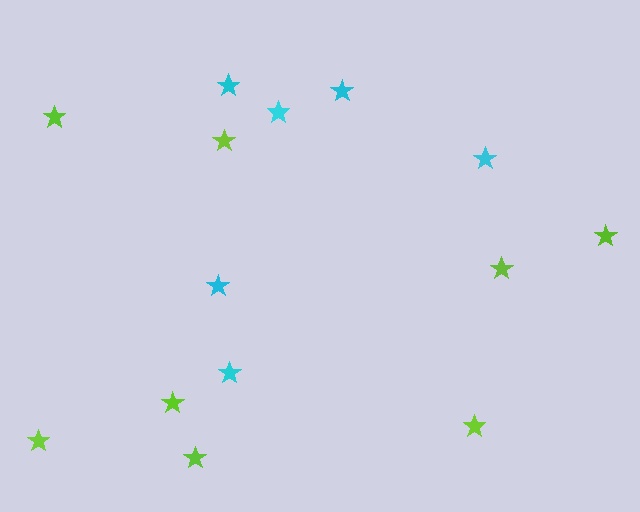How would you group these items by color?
There are 2 groups: one group of cyan stars (6) and one group of lime stars (8).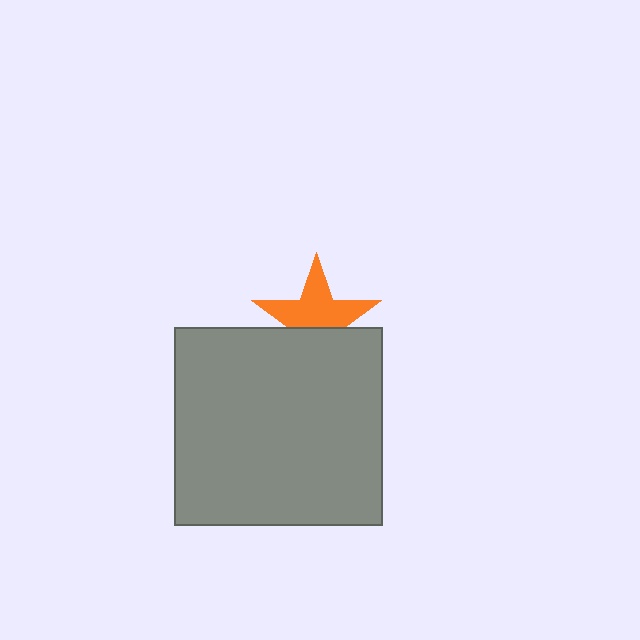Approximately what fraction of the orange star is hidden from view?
Roughly 38% of the orange star is hidden behind the gray rectangle.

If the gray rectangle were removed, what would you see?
You would see the complete orange star.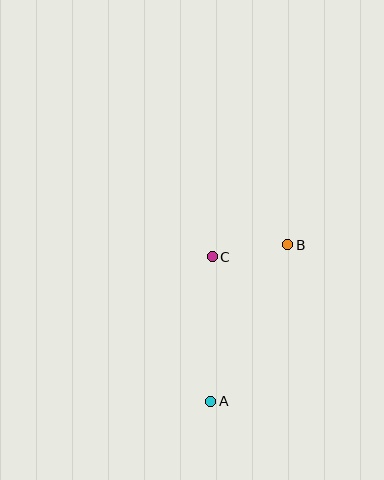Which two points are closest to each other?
Points B and C are closest to each other.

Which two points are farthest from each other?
Points A and B are farthest from each other.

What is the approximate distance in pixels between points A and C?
The distance between A and C is approximately 144 pixels.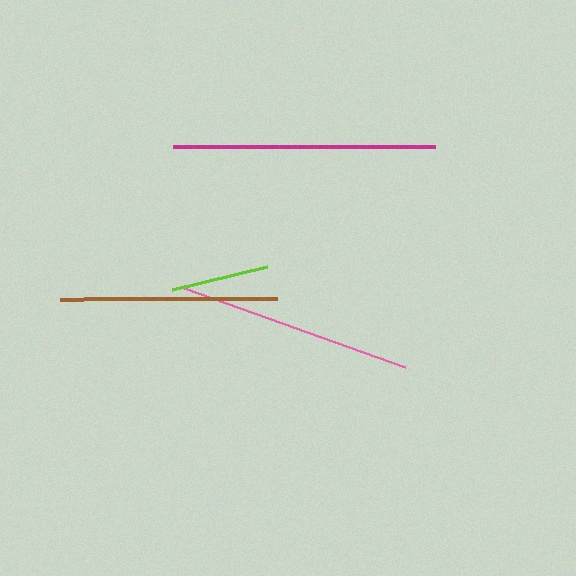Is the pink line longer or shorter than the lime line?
The pink line is longer than the lime line.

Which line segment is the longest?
The magenta line is the longest at approximately 261 pixels.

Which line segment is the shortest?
The lime line is the shortest at approximately 97 pixels.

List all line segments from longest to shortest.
From longest to shortest: magenta, pink, brown, lime.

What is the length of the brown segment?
The brown segment is approximately 217 pixels long.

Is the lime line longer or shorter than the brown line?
The brown line is longer than the lime line.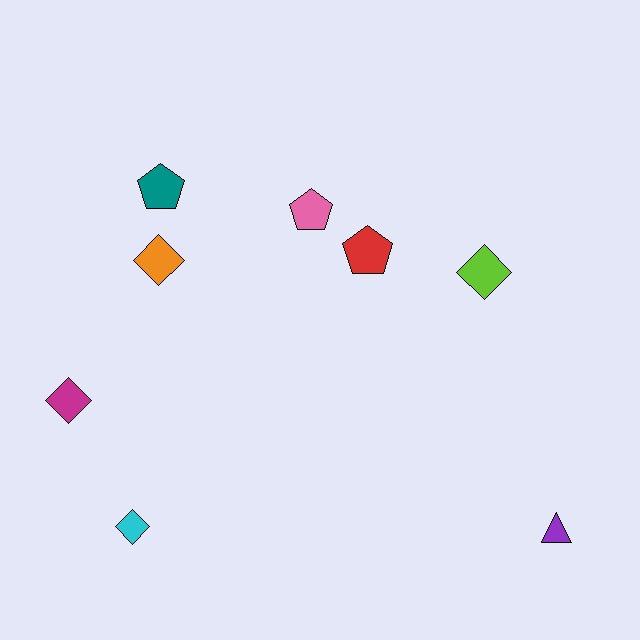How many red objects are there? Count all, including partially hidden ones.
There is 1 red object.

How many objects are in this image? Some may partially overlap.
There are 8 objects.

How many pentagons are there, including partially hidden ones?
There are 3 pentagons.